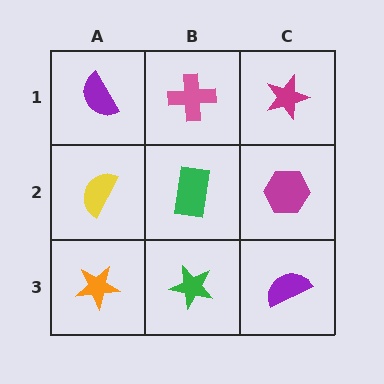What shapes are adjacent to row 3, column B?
A green rectangle (row 2, column B), an orange star (row 3, column A), a purple semicircle (row 3, column C).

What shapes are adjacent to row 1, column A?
A yellow semicircle (row 2, column A), a pink cross (row 1, column B).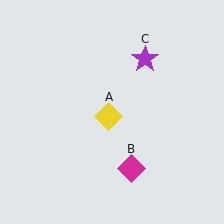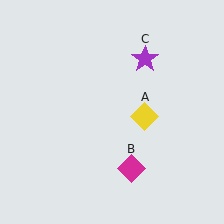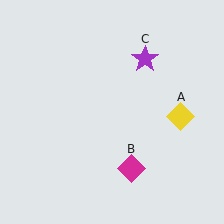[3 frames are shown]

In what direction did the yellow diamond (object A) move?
The yellow diamond (object A) moved right.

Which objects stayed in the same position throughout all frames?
Magenta diamond (object B) and purple star (object C) remained stationary.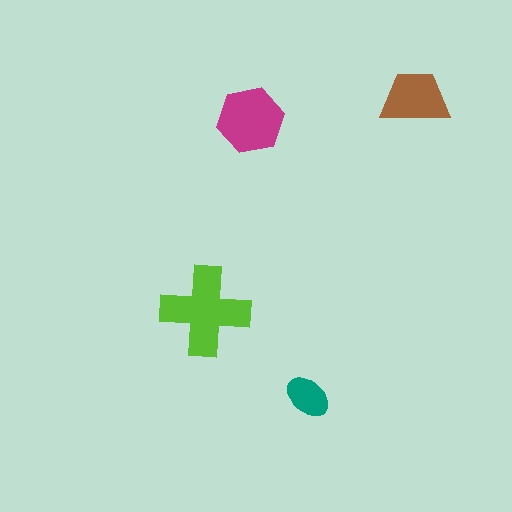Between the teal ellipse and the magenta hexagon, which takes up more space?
The magenta hexagon.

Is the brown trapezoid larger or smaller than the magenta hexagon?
Smaller.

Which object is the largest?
The lime cross.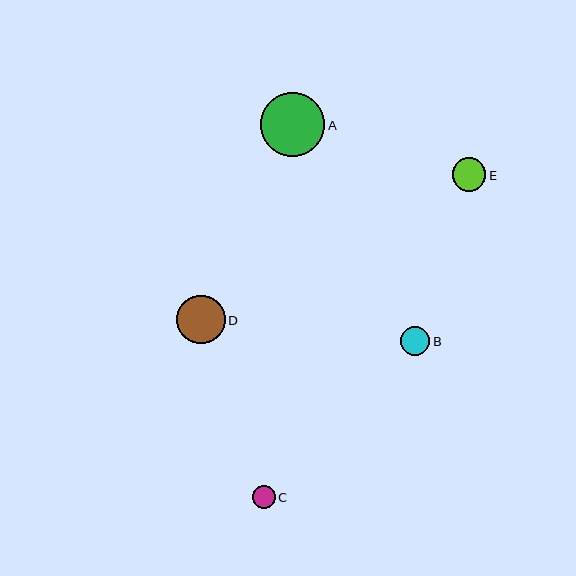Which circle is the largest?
Circle A is the largest with a size of approximately 64 pixels.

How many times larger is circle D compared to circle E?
Circle D is approximately 1.4 times the size of circle E.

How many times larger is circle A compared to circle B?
Circle A is approximately 2.2 times the size of circle B.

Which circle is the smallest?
Circle C is the smallest with a size of approximately 23 pixels.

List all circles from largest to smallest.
From largest to smallest: A, D, E, B, C.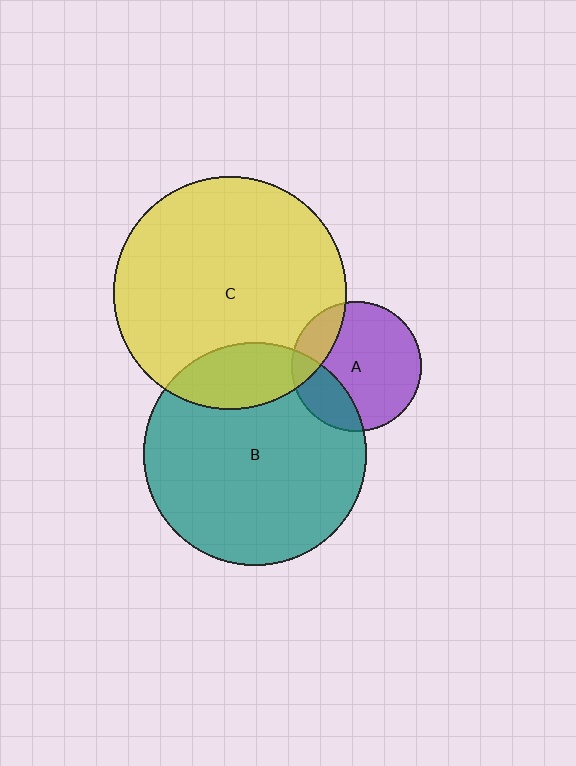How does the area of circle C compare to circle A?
Approximately 3.2 times.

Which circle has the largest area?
Circle C (yellow).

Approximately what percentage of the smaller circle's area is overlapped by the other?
Approximately 20%.